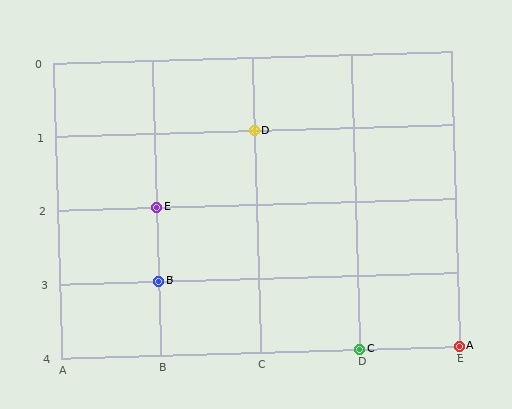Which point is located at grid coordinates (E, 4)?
Point A is at (E, 4).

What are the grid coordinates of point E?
Point E is at grid coordinates (B, 2).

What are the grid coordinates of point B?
Point B is at grid coordinates (B, 3).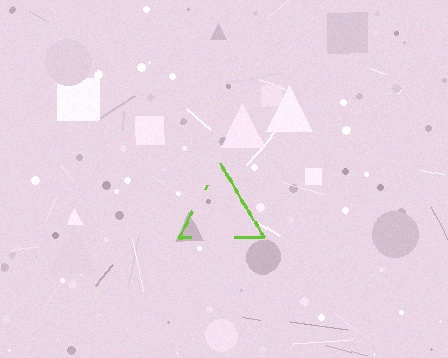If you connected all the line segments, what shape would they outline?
They would outline a triangle.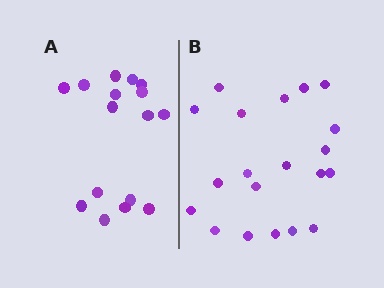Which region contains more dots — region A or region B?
Region B (the right region) has more dots.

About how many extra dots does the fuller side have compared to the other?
Region B has about 4 more dots than region A.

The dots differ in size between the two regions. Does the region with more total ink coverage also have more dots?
No. Region A has more total ink coverage because its dots are larger, but region B actually contains more individual dots. Total area can be misleading — the number of items is what matters here.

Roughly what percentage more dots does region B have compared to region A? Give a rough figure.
About 25% more.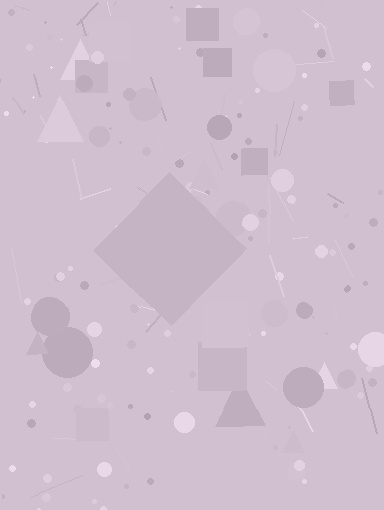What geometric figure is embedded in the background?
A diamond is embedded in the background.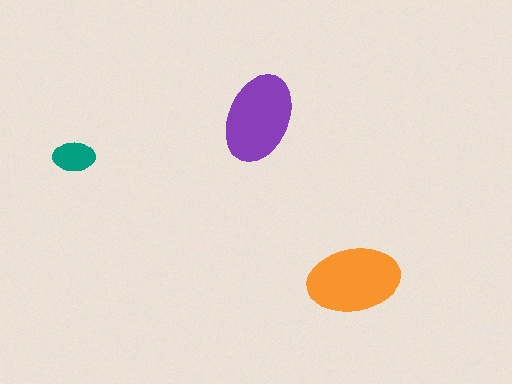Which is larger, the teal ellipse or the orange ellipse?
The orange one.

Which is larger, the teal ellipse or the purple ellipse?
The purple one.